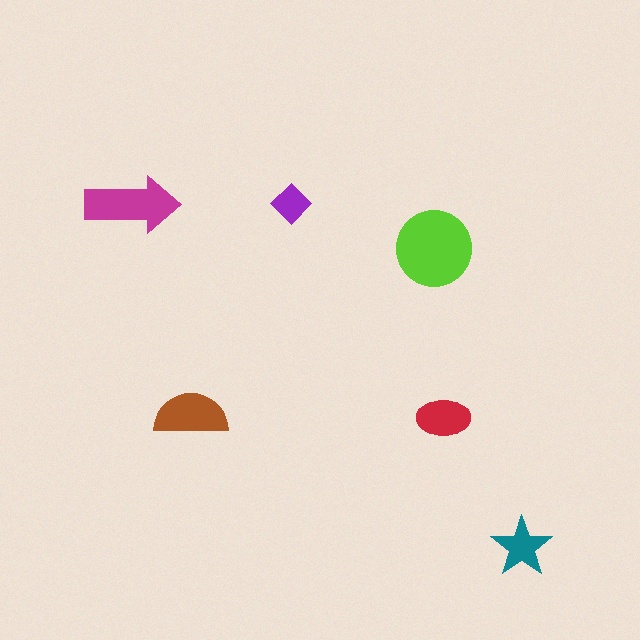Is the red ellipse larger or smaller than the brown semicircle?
Smaller.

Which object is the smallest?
The purple diamond.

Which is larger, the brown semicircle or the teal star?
The brown semicircle.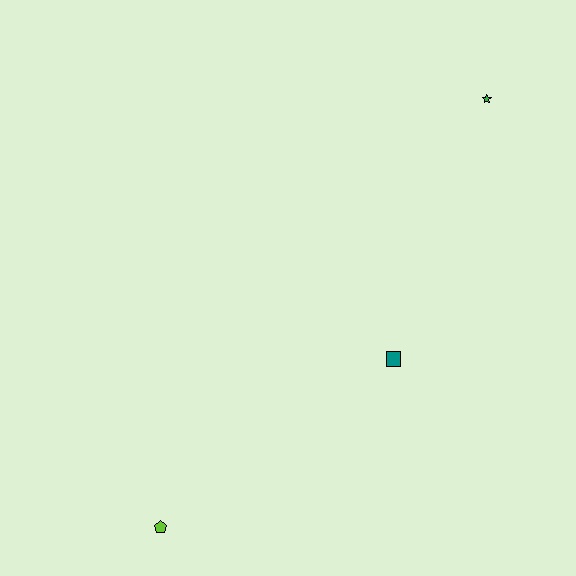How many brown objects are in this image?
There are no brown objects.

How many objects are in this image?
There are 3 objects.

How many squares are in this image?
There is 1 square.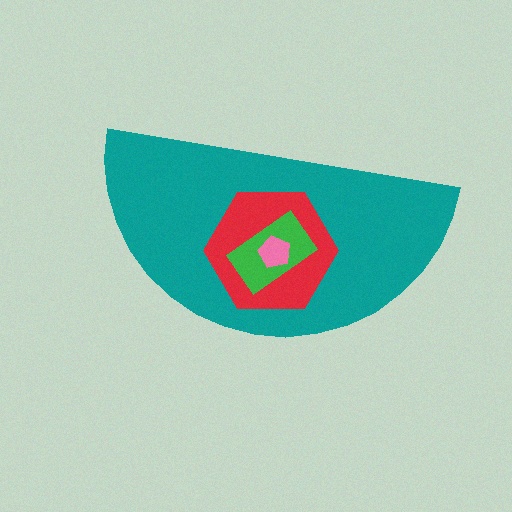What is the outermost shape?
The teal semicircle.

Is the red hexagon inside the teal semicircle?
Yes.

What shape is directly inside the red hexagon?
The green rectangle.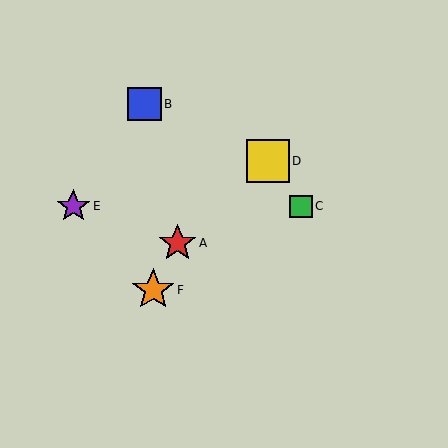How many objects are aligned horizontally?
2 objects (C, E) are aligned horizontally.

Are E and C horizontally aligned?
Yes, both are at y≈206.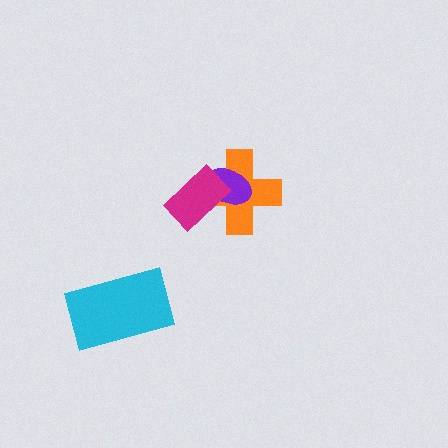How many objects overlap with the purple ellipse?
2 objects overlap with the purple ellipse.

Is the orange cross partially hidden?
Yes, it is partially covered by another shape.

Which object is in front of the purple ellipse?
The magenta rectangle is in front of the purple ellipse.